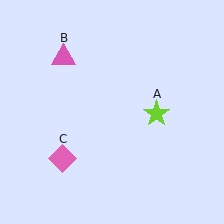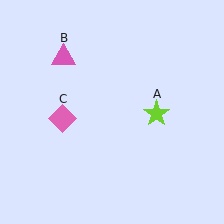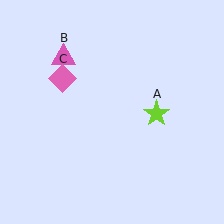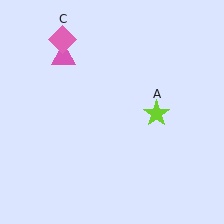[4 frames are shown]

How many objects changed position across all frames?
1 object changed position: pink diamond (object C).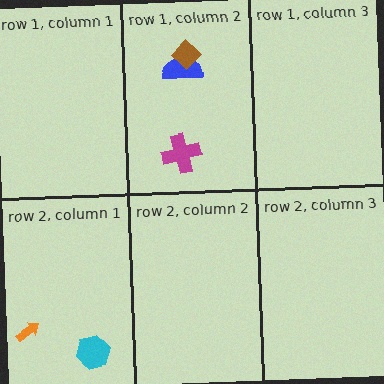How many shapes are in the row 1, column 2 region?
3.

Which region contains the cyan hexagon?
The row 2, column 1 region.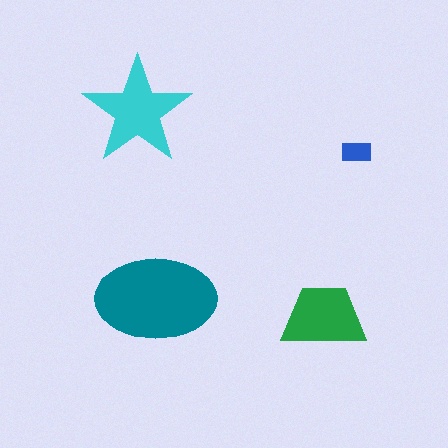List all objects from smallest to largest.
The blue rectangle, the green trapezoid, the cyan star, the teal ellipse.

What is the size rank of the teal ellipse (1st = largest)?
1st.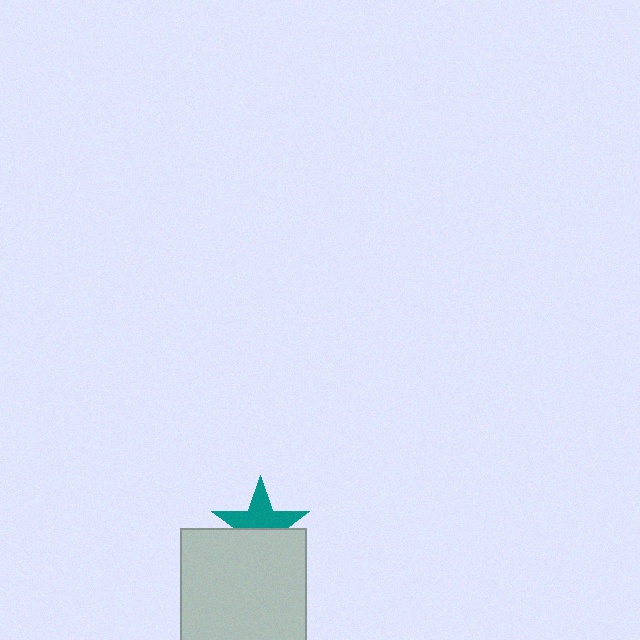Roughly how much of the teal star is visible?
About half of it is visible (roughly 54%).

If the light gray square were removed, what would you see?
You would see the complete teal star.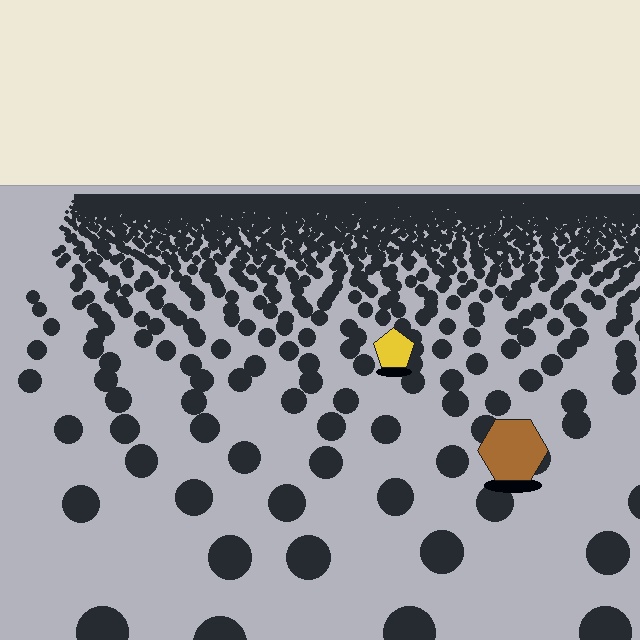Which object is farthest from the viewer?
The yellow pentagon is farthest from the viewer. It appears smaller and the ground texture around it is denser.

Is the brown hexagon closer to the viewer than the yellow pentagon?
Yes. The brown hexagon is closer — you can tell from the texture gradient: the ground texture is coarser near it.